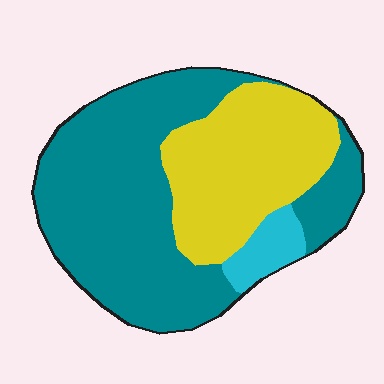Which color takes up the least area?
Cyan, at roughly 5%.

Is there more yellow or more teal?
Teal.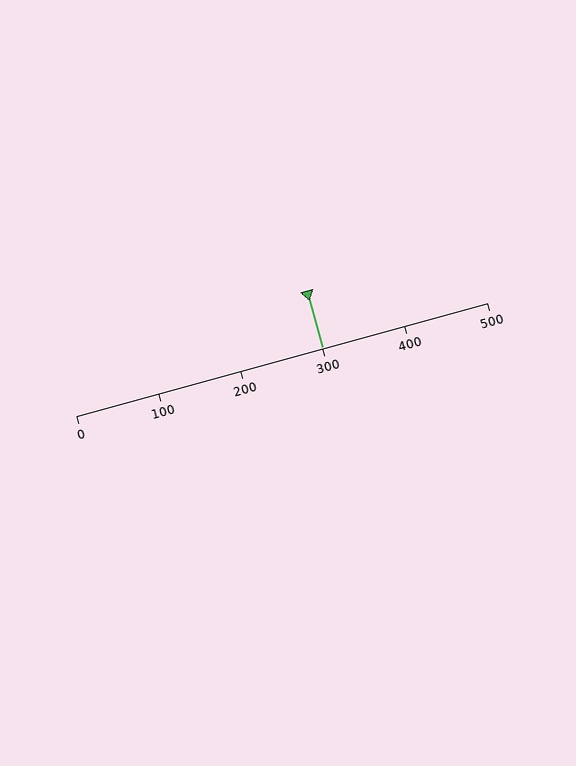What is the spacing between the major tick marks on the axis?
The major ticks are spaced 100 apart.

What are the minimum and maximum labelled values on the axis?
The axis runs from 0 to 500.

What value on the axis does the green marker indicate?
The marker indicates approximately 300.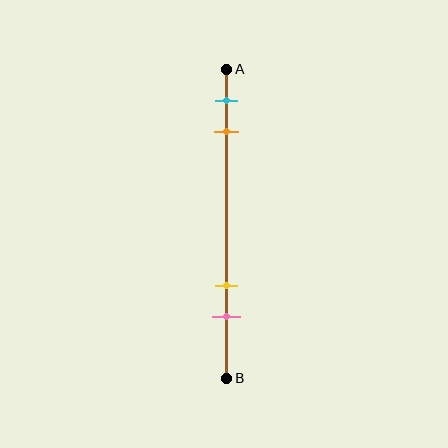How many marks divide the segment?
There are 4 marks dividing the segment.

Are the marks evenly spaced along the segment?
No, the marks are not evenly spaced.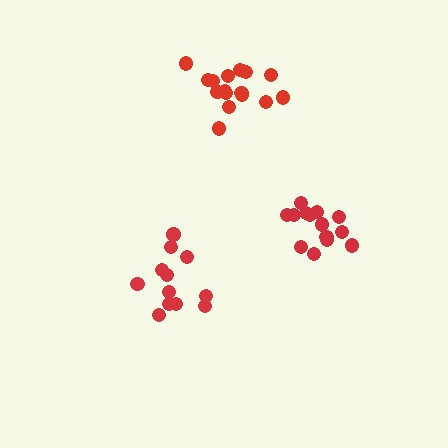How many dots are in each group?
Group 1: 17 dots, Group 2: 12 dots, Group 3: 15 dots (44 total).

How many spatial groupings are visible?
There are 3 spatial groupings.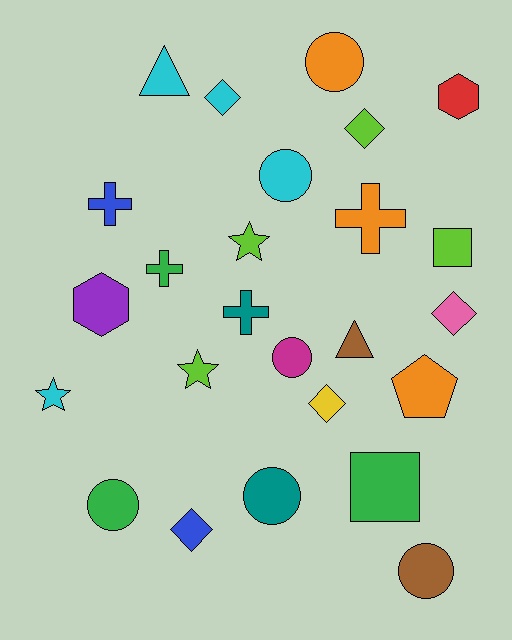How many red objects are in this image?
There is 1 red object.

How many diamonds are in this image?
There are 5 diamonds.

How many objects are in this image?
There are 25 objects.